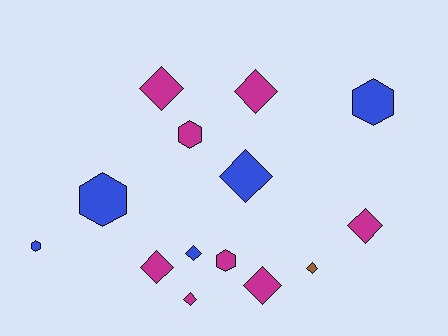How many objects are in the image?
There are 14 objects.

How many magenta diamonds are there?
There are 6 magenta diamonds.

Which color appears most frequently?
Magenta, with 8 objects.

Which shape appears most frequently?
Diamond, with 9 objects.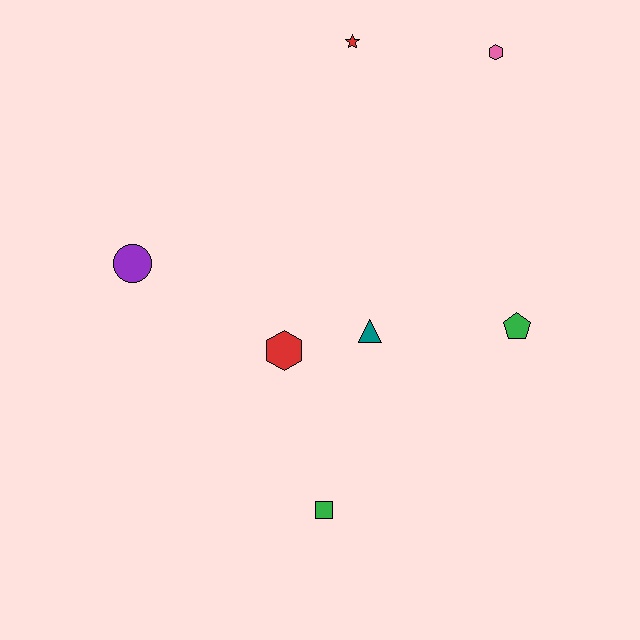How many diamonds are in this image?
There are no diamonds.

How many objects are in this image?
There are 7 objects.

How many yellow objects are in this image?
There are no yellow objects.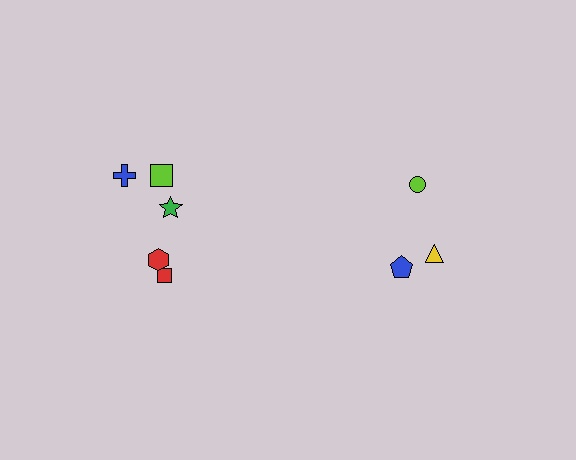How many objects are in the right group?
There are 3 objects.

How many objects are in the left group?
There are 5 objects.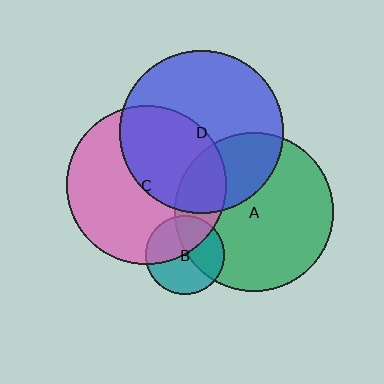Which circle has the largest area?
Circle D (blue).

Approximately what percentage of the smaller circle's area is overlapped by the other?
Approximately 45%.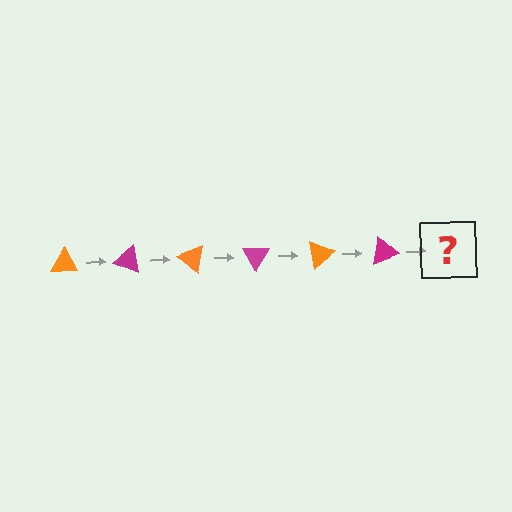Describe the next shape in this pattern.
It should be an orange triangle, rotated 120 degrees from the start.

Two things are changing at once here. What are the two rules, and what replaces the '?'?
The two rules are that it rotates 20 degrees each step and the color cycles through orange and magenta. The '?' should be an orange triangle, rotated 120 degrees from the start.